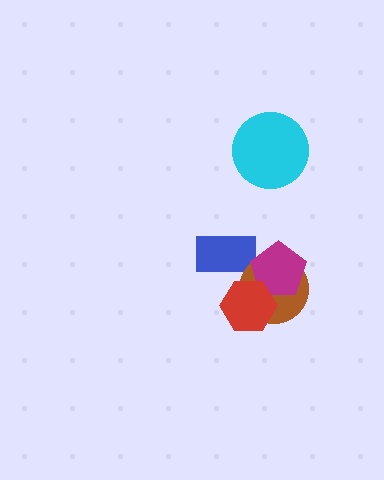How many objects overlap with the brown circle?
2 objects overlap with the brown circle.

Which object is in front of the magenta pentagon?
The red hexagon is in front of the magenta pentagon.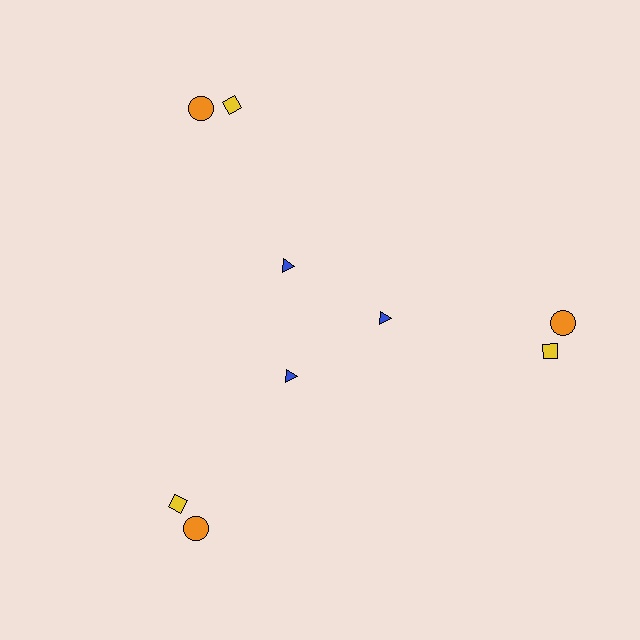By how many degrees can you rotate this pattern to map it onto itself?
The pattern maps onto itself every 120 degrees of rotation.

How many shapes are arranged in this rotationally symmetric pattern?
There are 9 shapes, arranged in 3 groups of 3.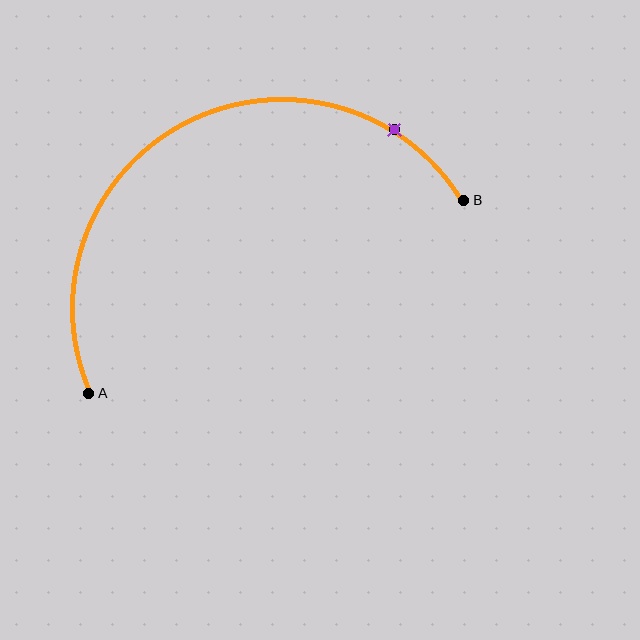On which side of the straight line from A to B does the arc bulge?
The arc bulges above the straight line connecting A and B.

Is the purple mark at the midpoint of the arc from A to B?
No. The purple mark lies on the arc but is closer to endpoint B. The arc midpoint would be at the point on the curve equidistant along the arc from both A and B.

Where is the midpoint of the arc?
The arc midpoint is the point on the curve farthest from the straight line joining A and B. It sits above that line.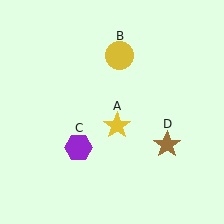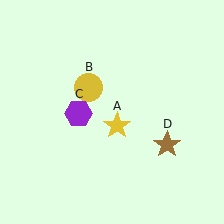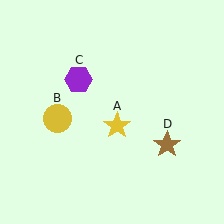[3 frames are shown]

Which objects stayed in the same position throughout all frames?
Yellow star (object A) and brown star (object D) remained stationary.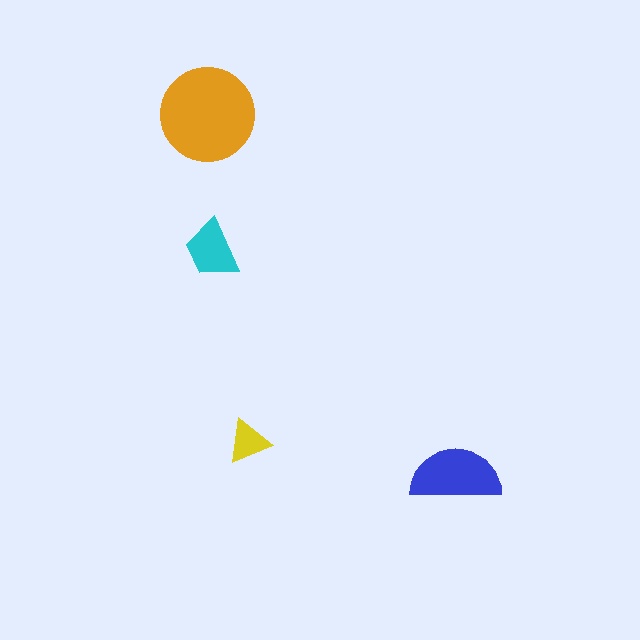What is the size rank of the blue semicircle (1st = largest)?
2nd.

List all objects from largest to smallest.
The orange circle, the blue semicircle, the cyan trapezoid, the yellow triangle.